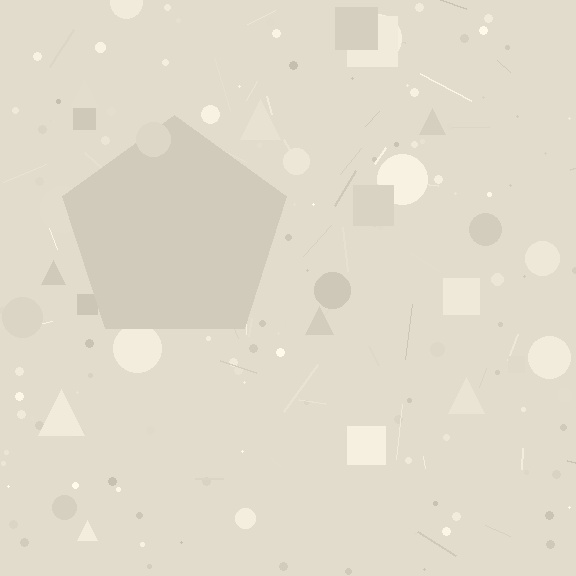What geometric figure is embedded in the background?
A pentagon is embedded in the background.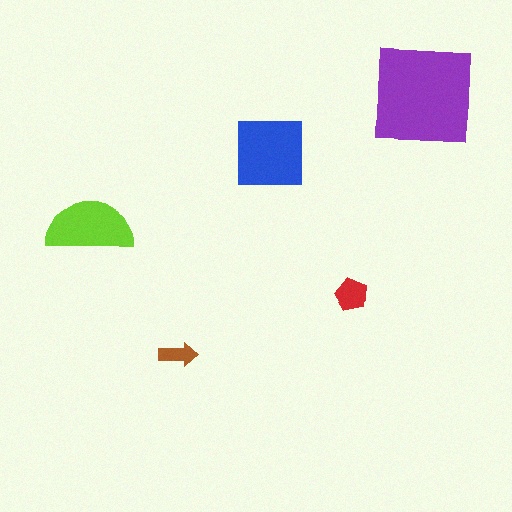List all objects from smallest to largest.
The brown arrow, the red pentagon, the lime semicircle, the blue square, the purple square.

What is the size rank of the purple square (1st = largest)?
1st.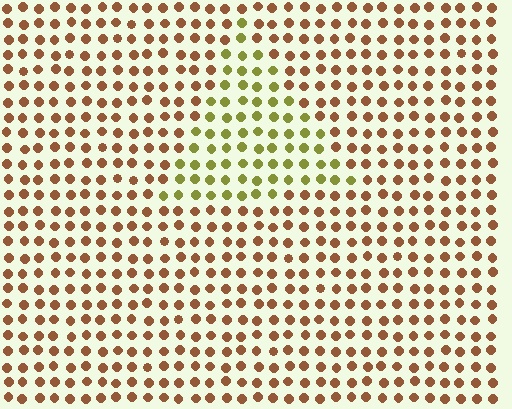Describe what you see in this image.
The image is filled with small brown elements in a uniform arrangement. A triangle-shaped region is visible where the elements are tinted to a slightly different hue, forming a subtle color boundary.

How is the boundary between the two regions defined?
The boundary is defined purely by a slight shift in hue (about 48 degrees). Spacing, size, and orientation are identical on both sides.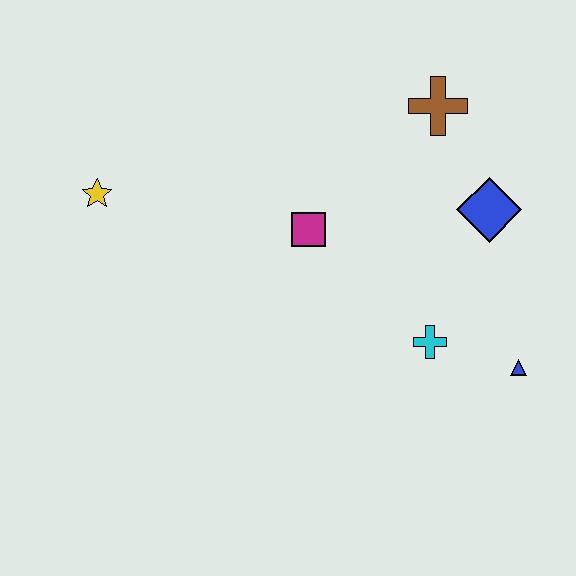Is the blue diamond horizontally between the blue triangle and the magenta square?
Yes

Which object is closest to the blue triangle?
The cyan cross is closest to the blue triangle.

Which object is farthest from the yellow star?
The blue triangle is farthest from the yellow star.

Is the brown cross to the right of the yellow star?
Yes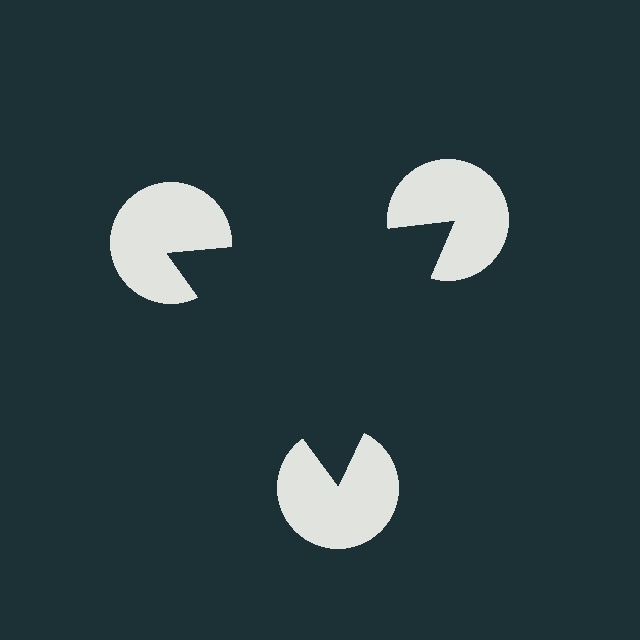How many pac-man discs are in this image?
There are 3 — one at each vertex of the illusory triangle.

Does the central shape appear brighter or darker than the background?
It typically appears slightly darker than the background, even though no actual brightness change is drawn.